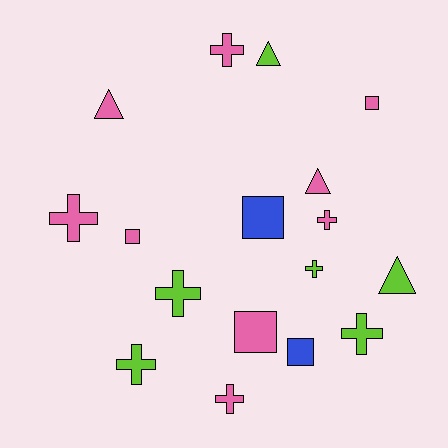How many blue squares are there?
There are 2 blue squares.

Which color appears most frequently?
Pink, with 9 objects.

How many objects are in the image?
There are 17 objects.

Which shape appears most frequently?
Cross, with 8 objects.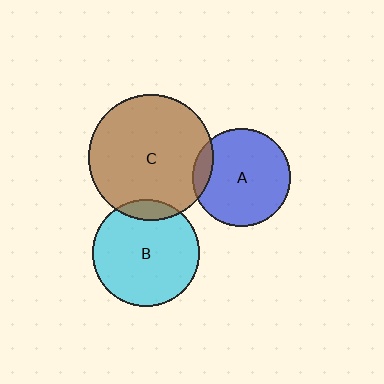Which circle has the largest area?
Circle C (brown).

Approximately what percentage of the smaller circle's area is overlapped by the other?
Approximately 10%.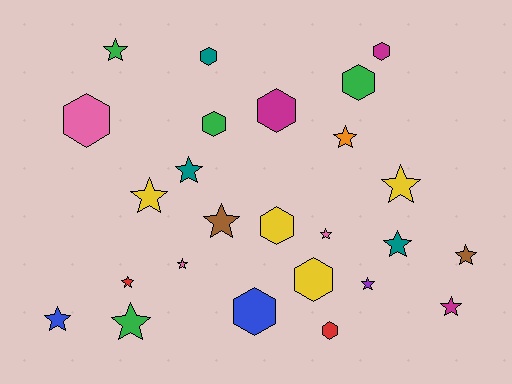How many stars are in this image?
There are 15 stars.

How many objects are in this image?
There are 25 objects.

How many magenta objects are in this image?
There are 3 magenta objects.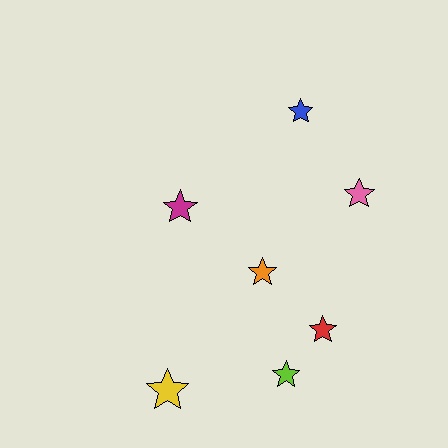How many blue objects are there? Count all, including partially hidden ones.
There is 1 blue object.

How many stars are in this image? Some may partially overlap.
There are 7 stars.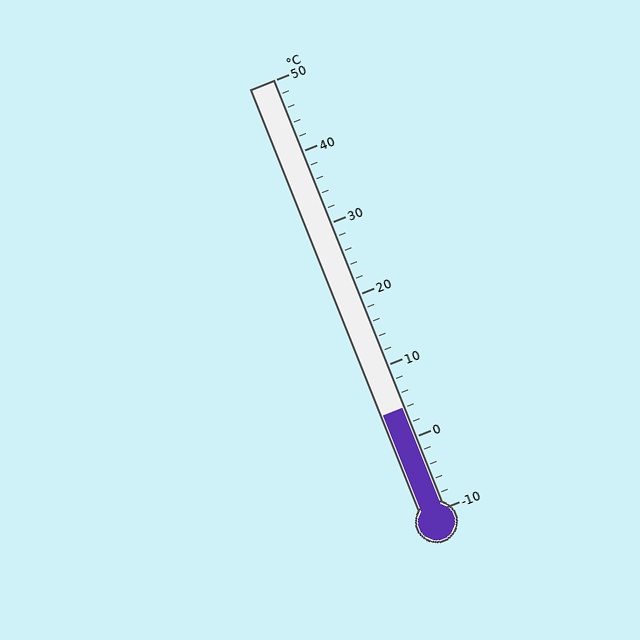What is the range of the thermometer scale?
The thermometer scale ranges from -10°C to 50°C.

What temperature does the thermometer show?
The thermometer shows approximately 4°C.